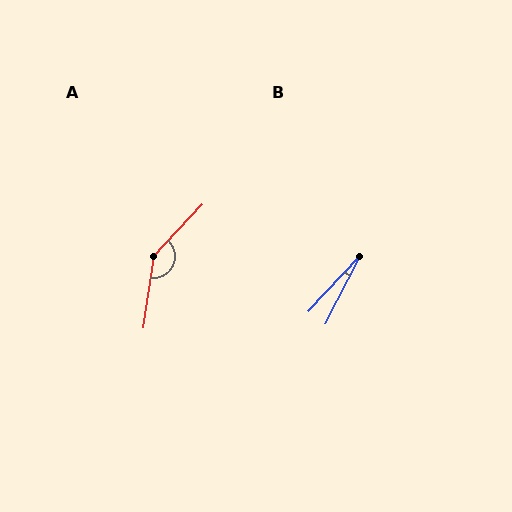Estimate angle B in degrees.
Approximately 16 degrees.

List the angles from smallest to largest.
B (16°), A (145°).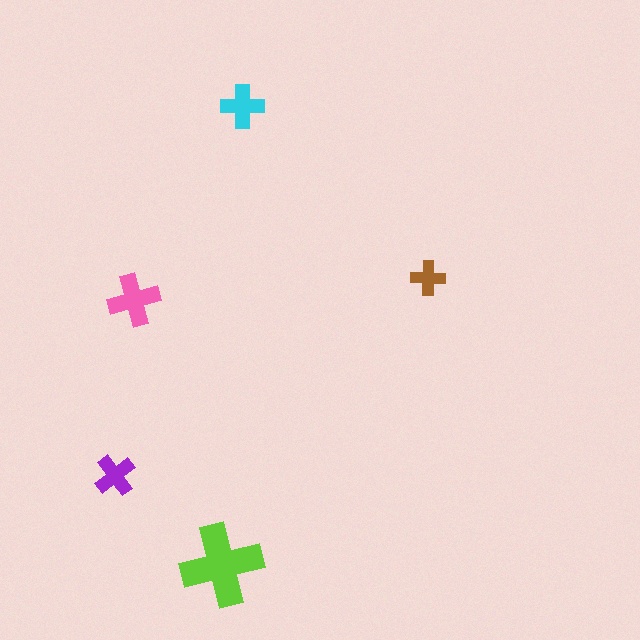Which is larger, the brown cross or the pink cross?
The pink one.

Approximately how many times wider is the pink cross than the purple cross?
About 1.5 times wider.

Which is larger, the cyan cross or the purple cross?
The cyan one.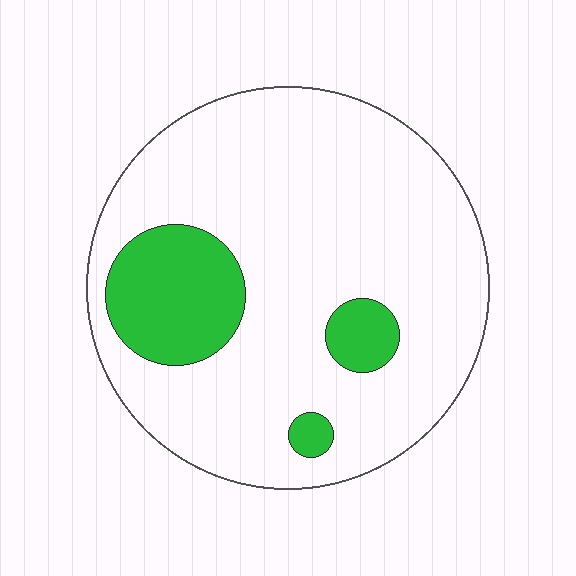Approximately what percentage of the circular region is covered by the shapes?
Approximately 15%.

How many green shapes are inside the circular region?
3.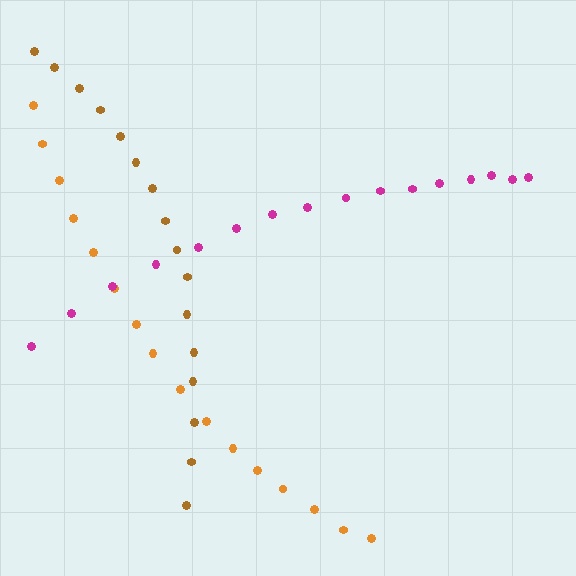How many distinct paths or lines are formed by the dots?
There are 3 distinct paths.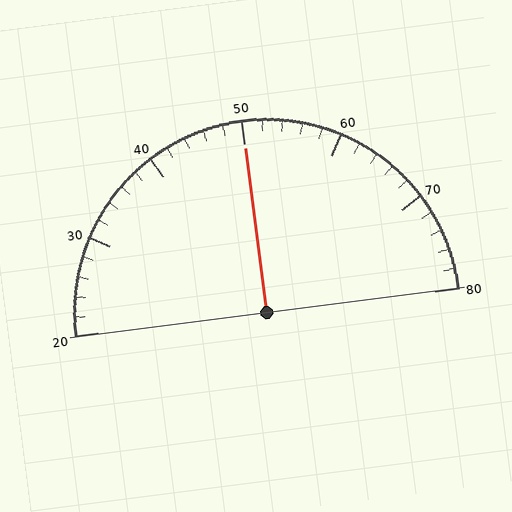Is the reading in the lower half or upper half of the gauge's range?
The reading is in the upper half of the range (20 to 80).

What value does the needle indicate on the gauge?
The needle indicates approximately 50.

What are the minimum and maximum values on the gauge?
The gauge ranges from 20 to 80.